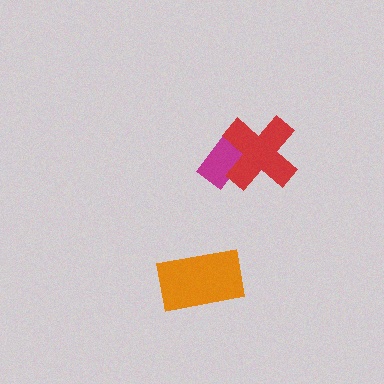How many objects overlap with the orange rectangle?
0 objects overlap with the orange rectangle.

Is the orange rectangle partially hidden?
No, no other shape covers it.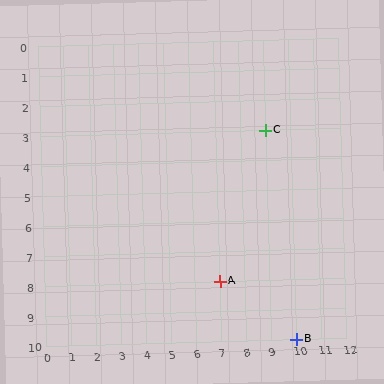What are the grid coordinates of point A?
Point A is at grid coordinates (7, 8).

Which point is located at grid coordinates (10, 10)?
Point B is at (10, 10).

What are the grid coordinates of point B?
Point B is at grid coordinates (10, 10).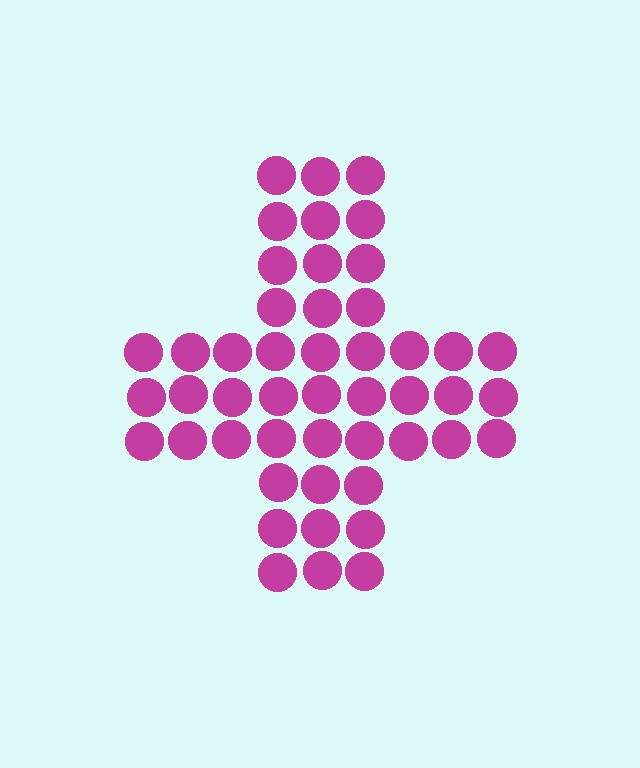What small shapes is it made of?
It is made of small circles.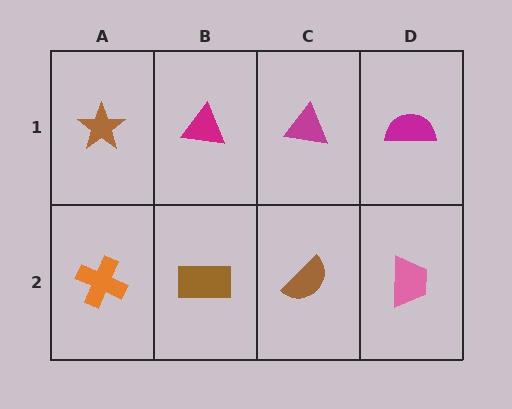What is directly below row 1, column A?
An orange cross.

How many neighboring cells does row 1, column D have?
2.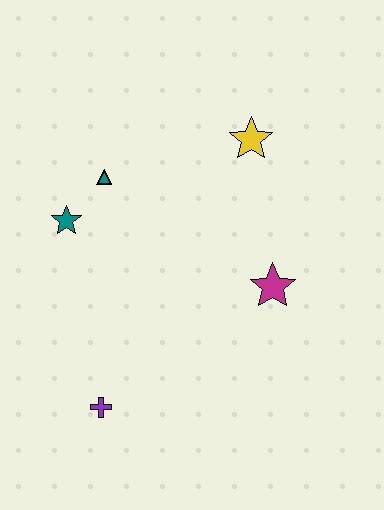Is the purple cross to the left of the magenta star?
Yes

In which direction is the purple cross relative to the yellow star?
The purple cross is below the yellow star.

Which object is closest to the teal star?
The teal triangle is closest to the teal star.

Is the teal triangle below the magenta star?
No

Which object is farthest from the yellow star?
The purple cross is farthest from the yellow star.